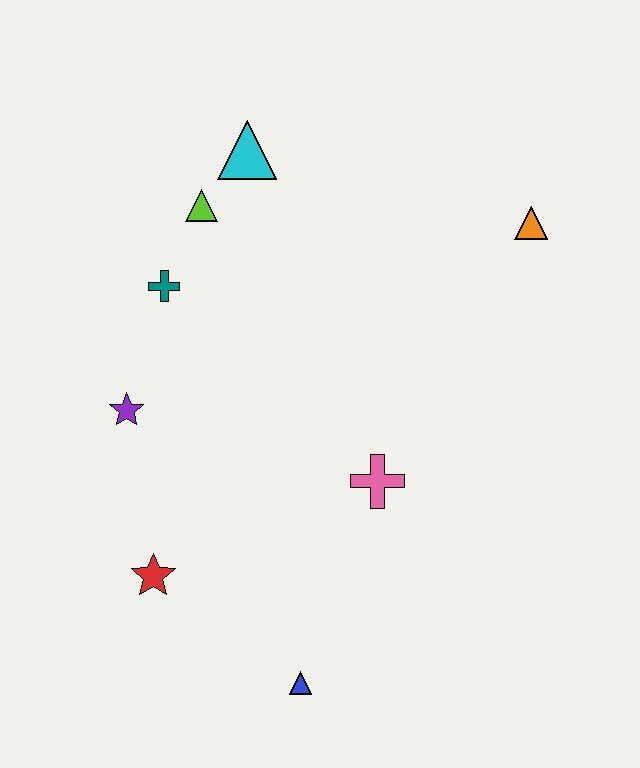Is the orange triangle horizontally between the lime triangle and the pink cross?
No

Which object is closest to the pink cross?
The blue triangle is closest to the pink cross.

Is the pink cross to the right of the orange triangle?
No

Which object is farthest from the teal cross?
The blue triangle is farthest from the teal cross.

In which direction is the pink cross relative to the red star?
The pink cross is to the right of the red star.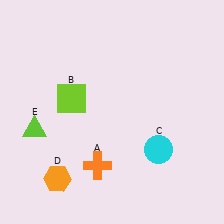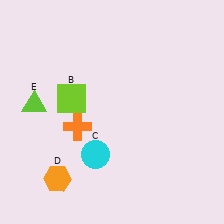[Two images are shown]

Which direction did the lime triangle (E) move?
The lime triangle (E) moved up.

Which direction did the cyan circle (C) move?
The cyan circle (C) moved left.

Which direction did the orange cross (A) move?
The orange cross (A) moved up.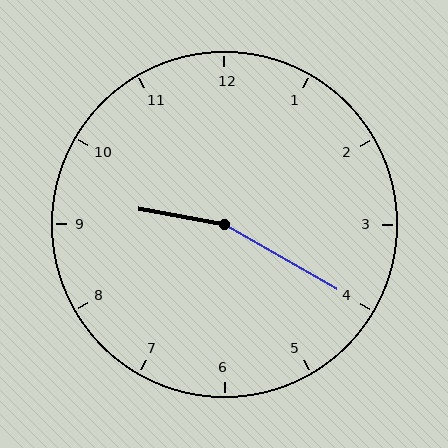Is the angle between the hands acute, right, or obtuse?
It is obtuse.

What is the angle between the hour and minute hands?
Approximately 160 degrees.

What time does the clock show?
9:20.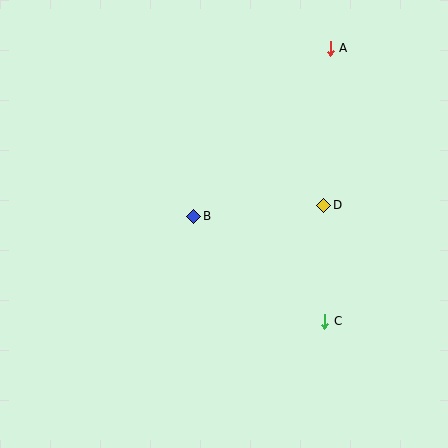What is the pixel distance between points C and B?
The distance between C and B is 168 pixels.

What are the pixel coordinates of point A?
Point A is at (330, 48).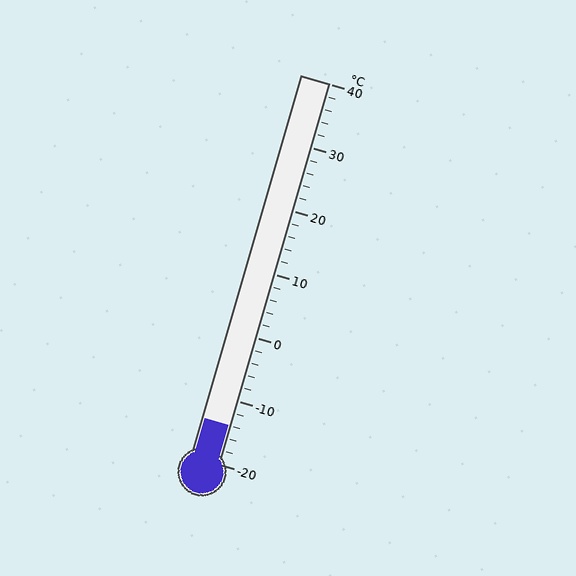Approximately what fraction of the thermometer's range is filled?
The thermometer is filled to approximately 10% of its range.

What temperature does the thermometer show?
The thermometer shows approximately -14°C.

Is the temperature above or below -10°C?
The temperature is below -10°C.